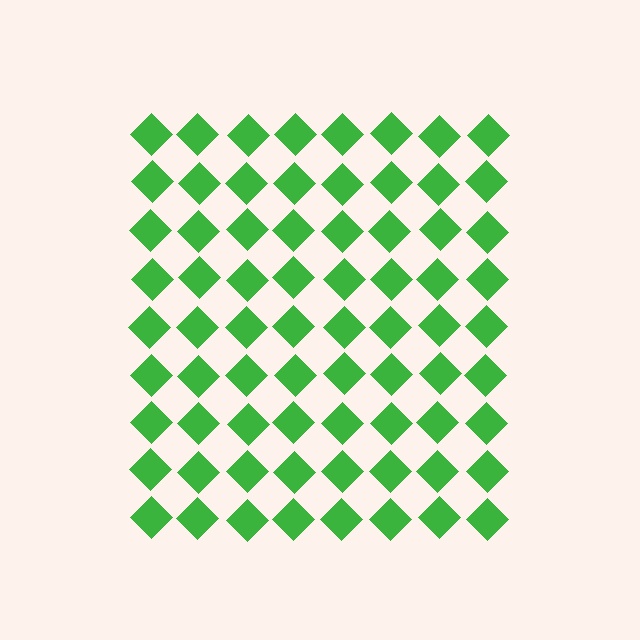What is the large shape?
The large shape is a square.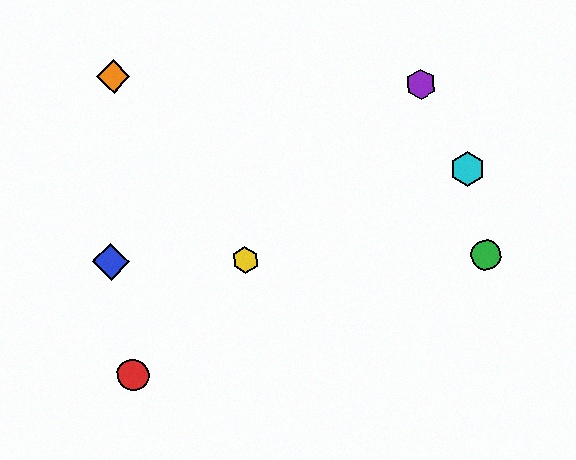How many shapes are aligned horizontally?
3 shapes (the blue diamond, the green circle, the yellow hexagon) are aligned horizontally.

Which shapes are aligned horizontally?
The blue diamond, the green circle, the yellow hexagon are aligned horizontally.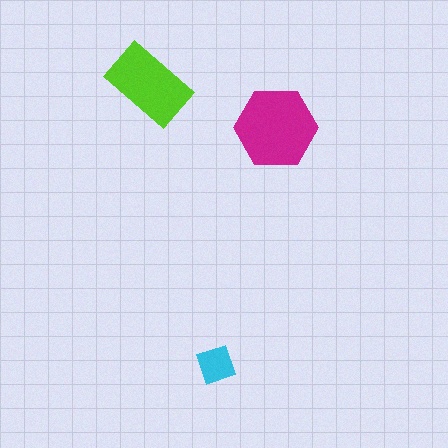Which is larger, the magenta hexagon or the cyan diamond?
The magenta hexagon.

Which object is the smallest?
The cyan diamond.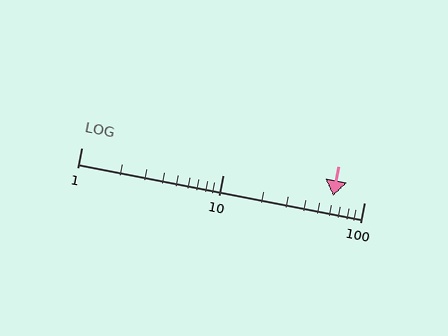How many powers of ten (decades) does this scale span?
The scale spans 2 decades, from 1 to 100.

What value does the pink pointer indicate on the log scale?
The pointer indicates approximately 60.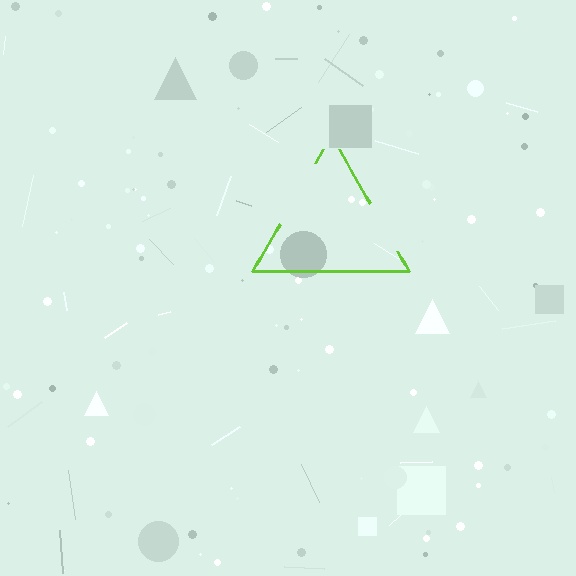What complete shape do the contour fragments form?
The contour fragments form a triangle.